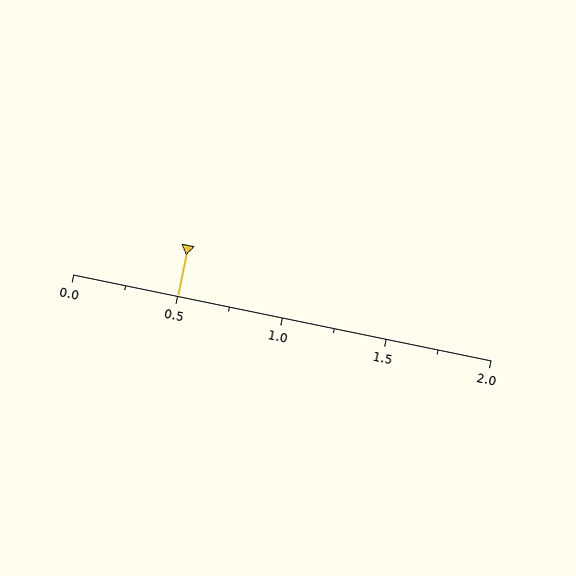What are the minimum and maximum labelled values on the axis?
The axis runs from 0.0 to 2.0.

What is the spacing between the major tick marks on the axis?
The major ticks are spaced 0.5 apart.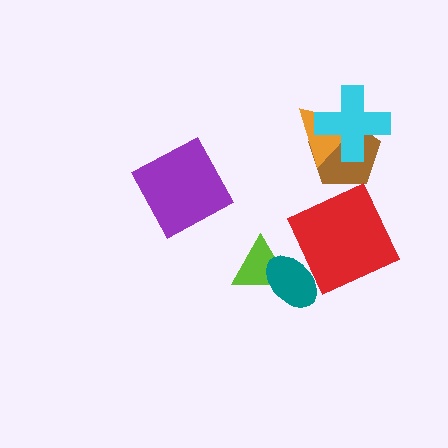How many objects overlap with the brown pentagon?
2 objects overlap with the brown pentagon.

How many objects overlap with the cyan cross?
2 objects overlap with the cyan cross.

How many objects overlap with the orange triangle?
2 objects overlap with the orange triangle.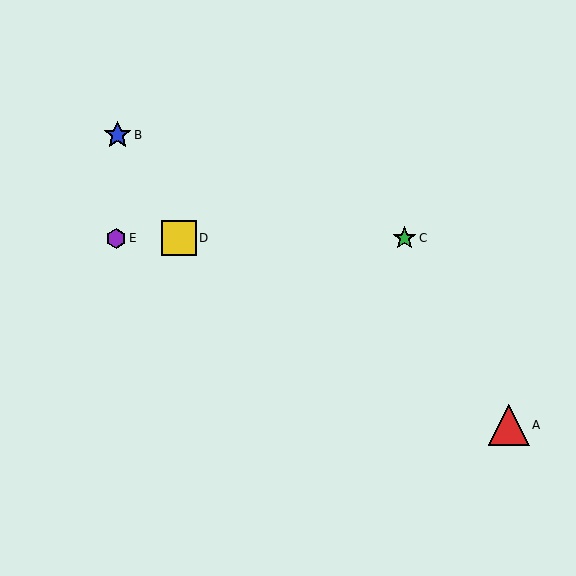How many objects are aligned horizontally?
3 objects (C, D, E) are aligned horizontally.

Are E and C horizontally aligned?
Yes, both are at y≈238.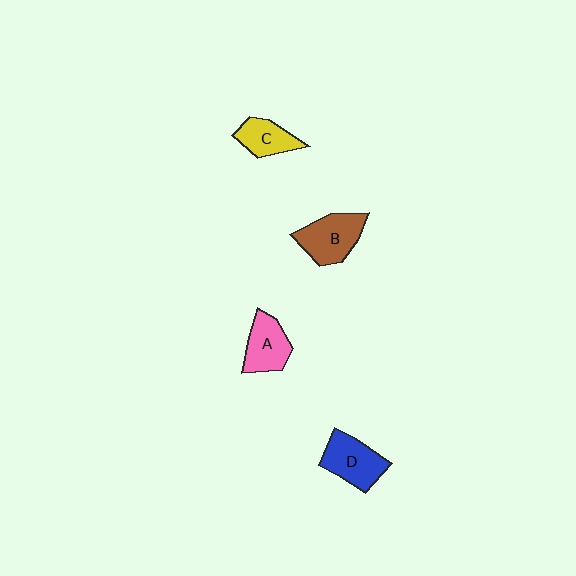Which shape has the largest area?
Shape B (brown).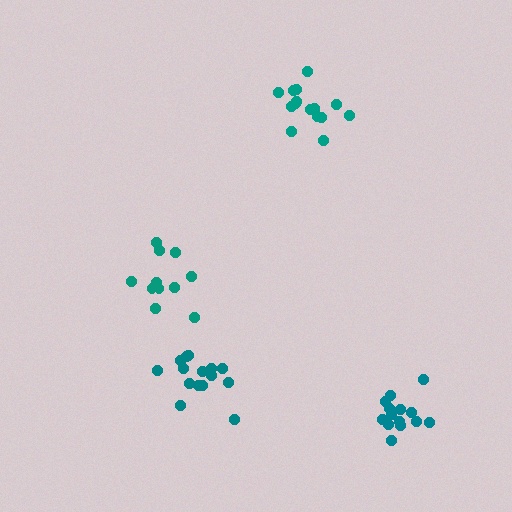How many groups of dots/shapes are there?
There are 4 groups.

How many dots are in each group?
Group 1: 15 dots, Group 2: 11 dots, Group 3: 15 dots, Group 4: 14 dots (55 total).